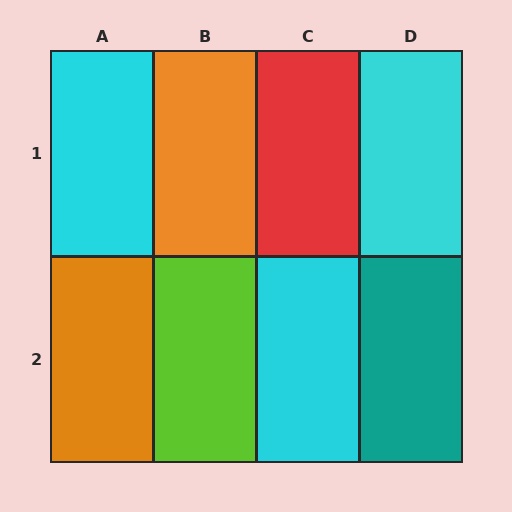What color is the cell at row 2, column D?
Teal.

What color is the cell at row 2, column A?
Orange.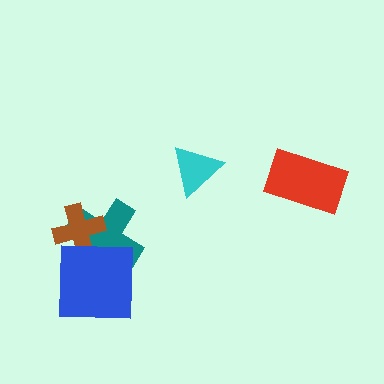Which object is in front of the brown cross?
The blue square is in front of the brown cross.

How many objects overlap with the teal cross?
2 objects overlap with the teal cross.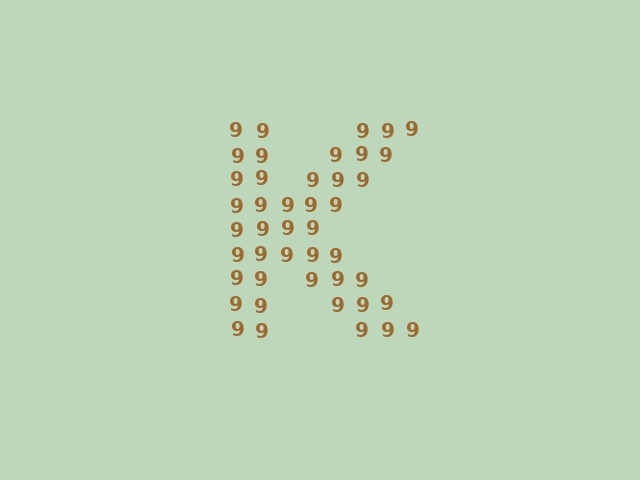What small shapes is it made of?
It is made of small digit 9's.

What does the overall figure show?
The overall figure shows the letter K.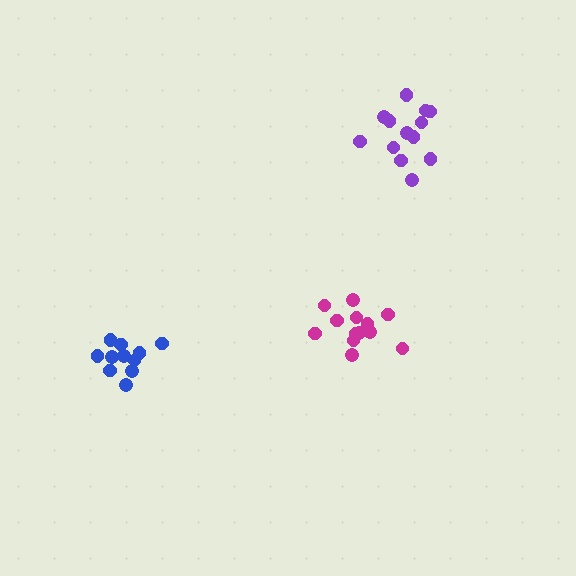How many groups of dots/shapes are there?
There are 3 groups.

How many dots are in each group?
Group 1: 13 dots, Group 2: 13 dots, Group 3: 11 dots (37 total).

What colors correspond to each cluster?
The clusters are colored: magenta, purple, blue.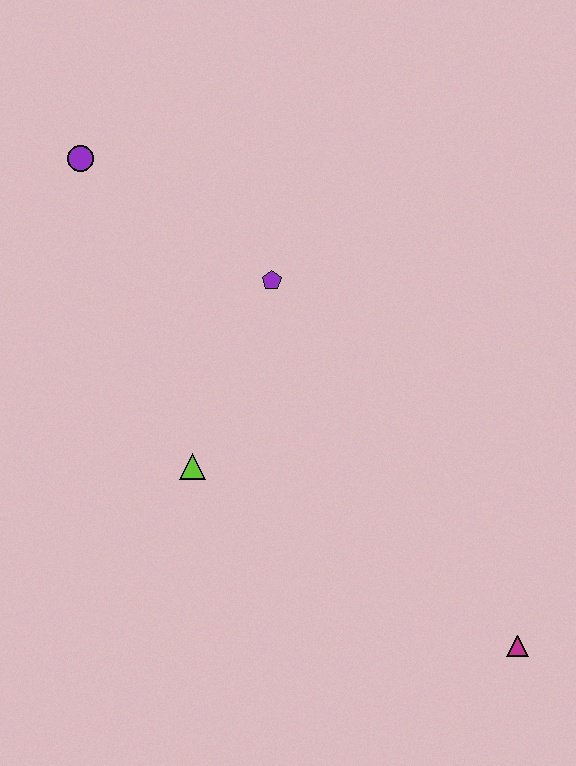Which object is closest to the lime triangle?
The purple pentagon is closest to the lime triangle.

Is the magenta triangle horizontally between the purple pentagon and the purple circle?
No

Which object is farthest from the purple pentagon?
The magenta triangle is farthest from the purple pentagon.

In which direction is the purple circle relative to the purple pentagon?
The purple circle is to the left of the purple pentagon.